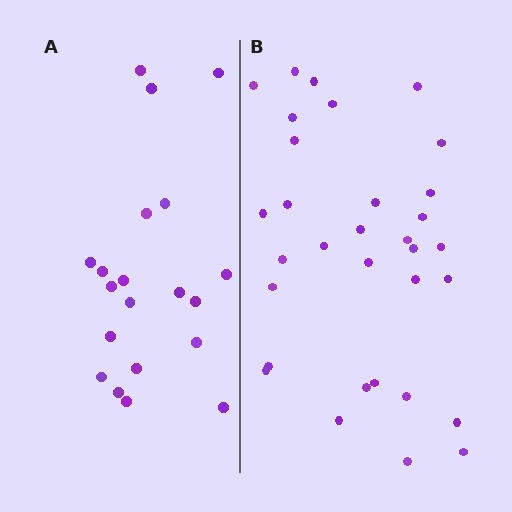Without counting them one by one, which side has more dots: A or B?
Region B (the right region) has more dots.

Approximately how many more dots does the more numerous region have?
Region B has roughly 12 or so more dots than region A.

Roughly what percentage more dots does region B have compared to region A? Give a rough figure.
About 60% more.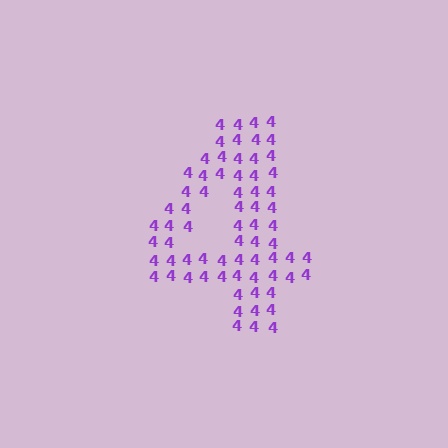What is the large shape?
The large shape is the digit 4.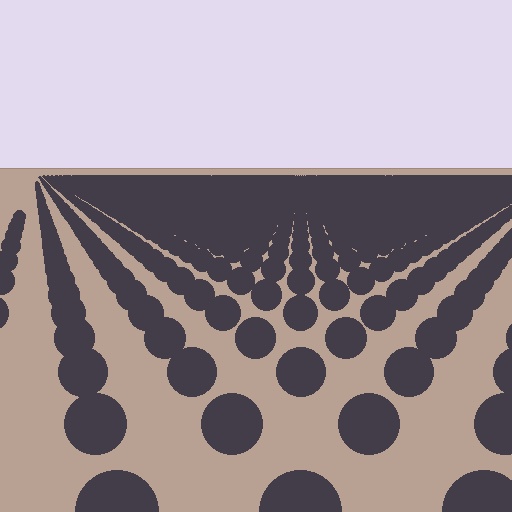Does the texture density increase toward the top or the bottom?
Density increases toward the top.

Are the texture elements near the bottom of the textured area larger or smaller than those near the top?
Larger. Near the bottom, elements are closer to the viewer and appear at a bigger on-screen size.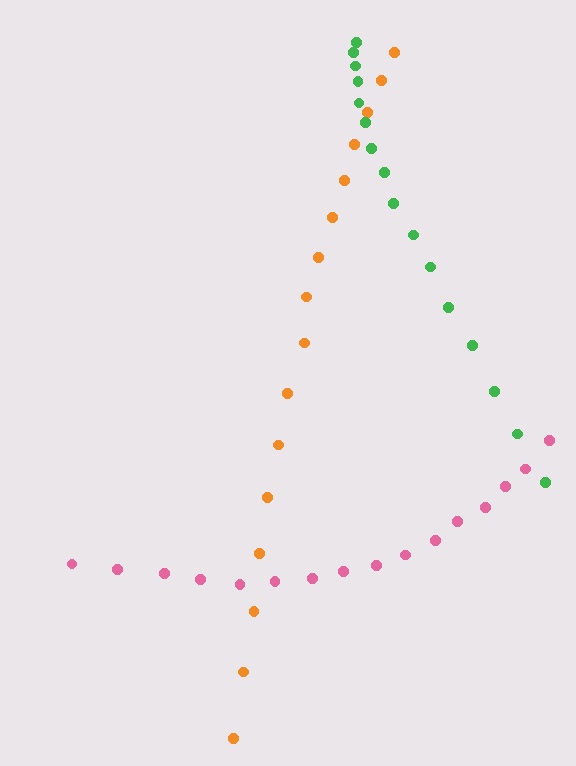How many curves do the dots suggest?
There are 3 distinct paths.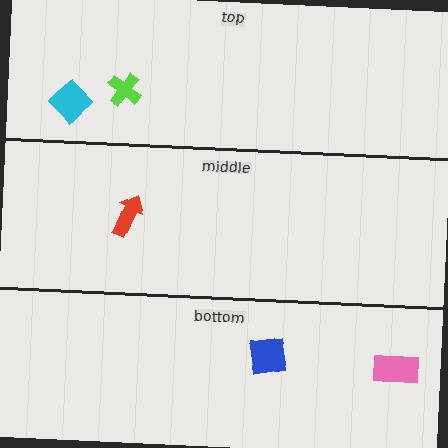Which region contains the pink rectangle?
The bottom region.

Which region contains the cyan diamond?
The top region.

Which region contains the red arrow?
The middle region.